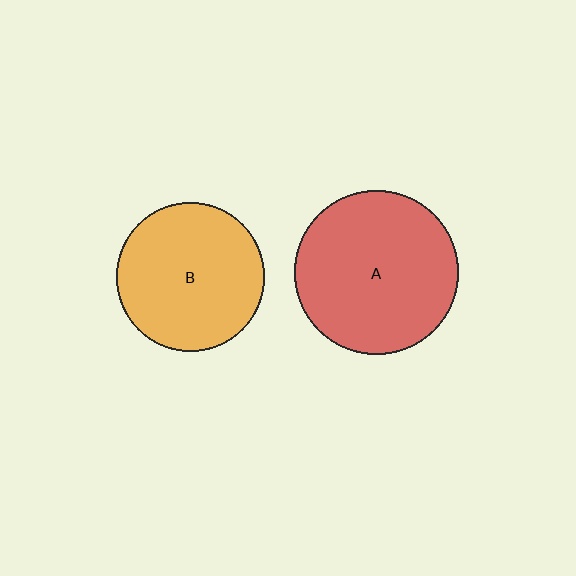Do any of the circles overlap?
No, none of the circles overlap.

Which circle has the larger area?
Circle A (red).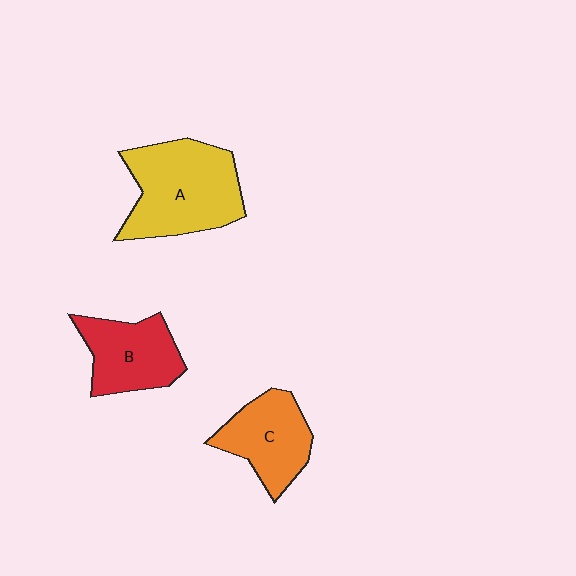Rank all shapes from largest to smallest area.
From largest to smallest: A (yellow), C (orange), B (red).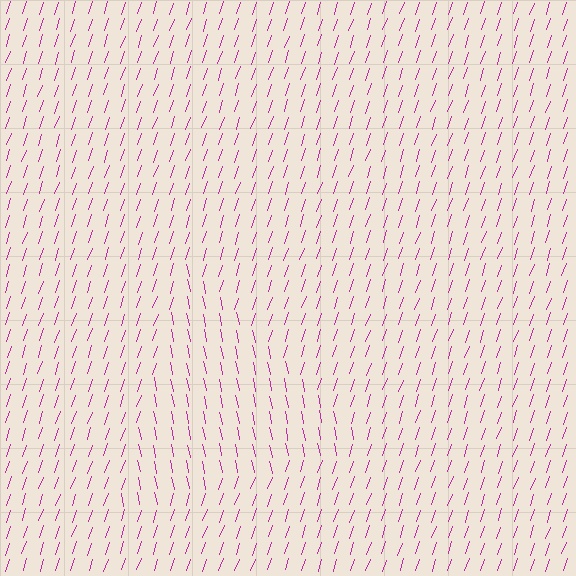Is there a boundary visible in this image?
Yes, there is a texture boundary formed by a change in line orientation.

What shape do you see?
I see a triangle.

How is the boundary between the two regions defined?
The boundary is defined purely by a change in line orientation (approximately 30 degrees difference). All lines are the same color and thickness.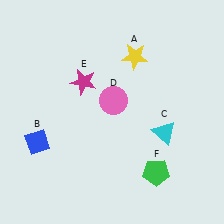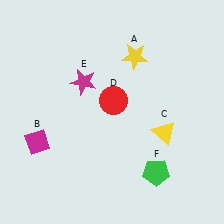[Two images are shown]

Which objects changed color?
B changed from blue to magenta. C changed from cyan to yellow. D changed from pink to red.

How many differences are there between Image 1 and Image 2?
There are 3 differences between the two images.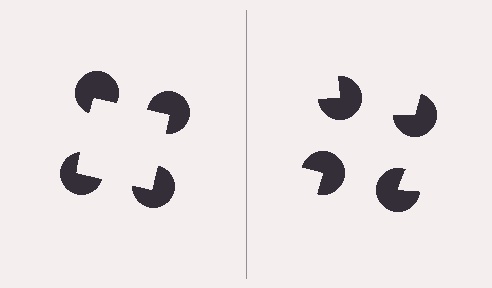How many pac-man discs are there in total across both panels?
8 — 4 on each side.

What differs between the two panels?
The pac-man discs are positioned identically on both sides; only the wedge orientations differ. On the left they align to a square; on the right they are misaligned.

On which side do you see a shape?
An illusory square appears on the left side. On the right side the wedge cuts are rotated, so no coherent shape forms.